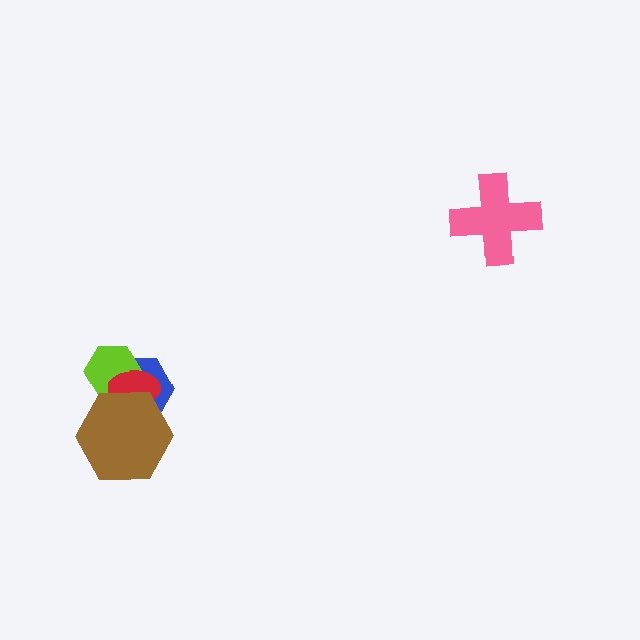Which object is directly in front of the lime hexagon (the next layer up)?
The red ellipse is directly in front of the lime hexagon.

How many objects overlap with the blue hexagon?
3 objects overlap with the blue hexagon.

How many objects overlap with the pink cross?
0 objects overlap with the pink cross.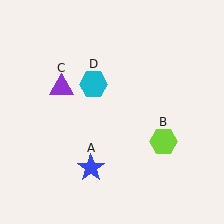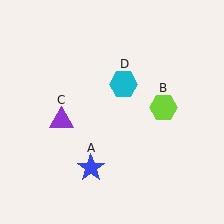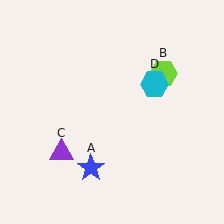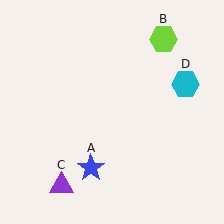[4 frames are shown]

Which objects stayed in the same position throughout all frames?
Blue star (object A) remained stationary.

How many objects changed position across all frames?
3 objects changed position: lime hexagon (object B), purple triangle (object C), cyan hexagon (object D).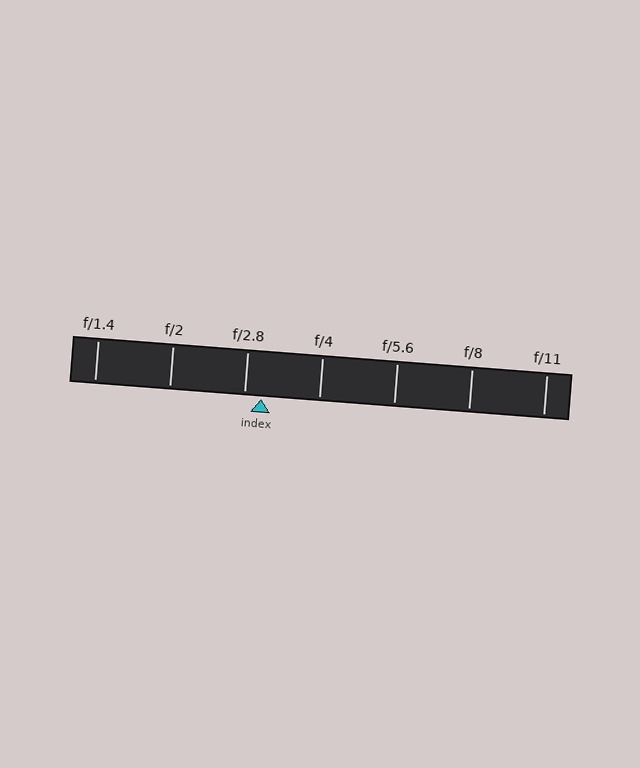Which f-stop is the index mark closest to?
The index mark is closest to f/2.8.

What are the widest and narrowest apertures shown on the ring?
The widest aperture shown is f/1.4 and the narrowest is f/11.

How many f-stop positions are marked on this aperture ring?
There are 7 f-stop positions marked.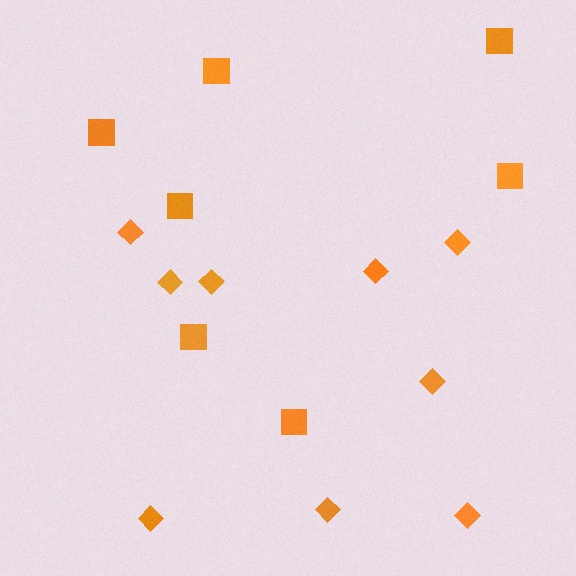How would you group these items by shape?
There are 2 groups: one group of squares (7) and one group of diamonds (9).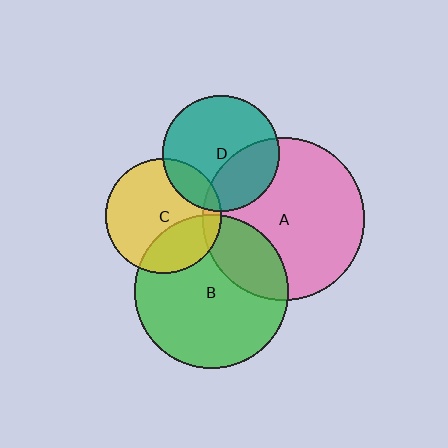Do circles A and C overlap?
Yes.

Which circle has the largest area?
Circle A (pink).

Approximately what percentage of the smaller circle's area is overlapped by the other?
Approximately 10%.